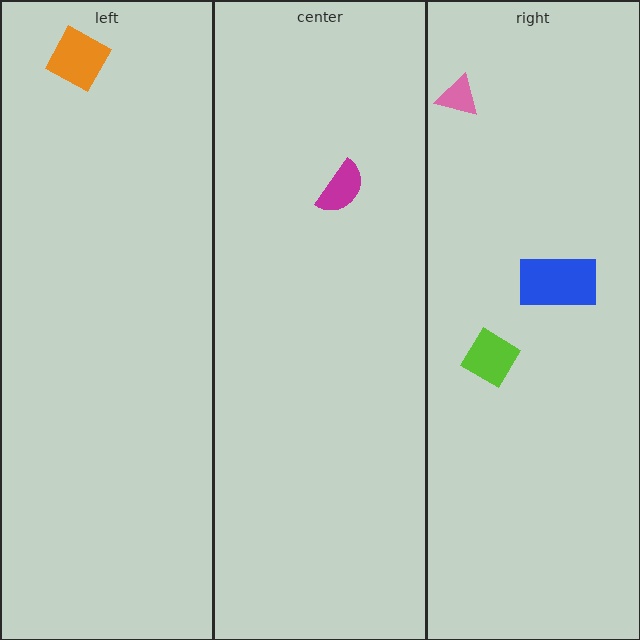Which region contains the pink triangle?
The right region.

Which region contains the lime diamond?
The right region.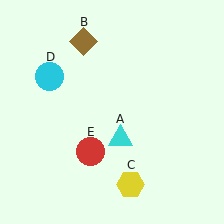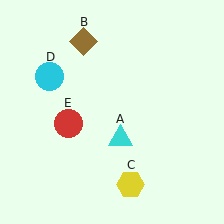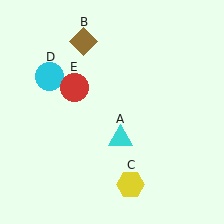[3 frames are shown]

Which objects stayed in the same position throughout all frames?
Cyan triangle (object A) and brown diamond (object B) and yellow hexagon (object C) and cyan circle (object D) remained stationary.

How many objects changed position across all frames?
1 object changed position: red circle (object E).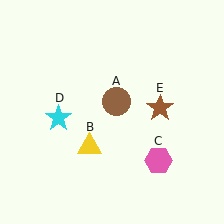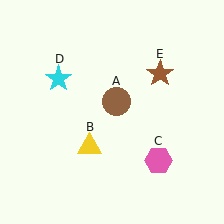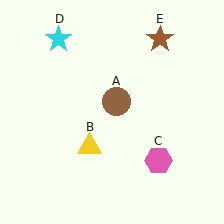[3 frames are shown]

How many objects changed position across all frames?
2 objects changed position: cyan star (object D), brown star (object E).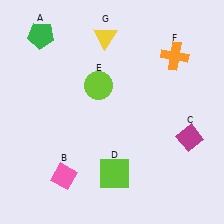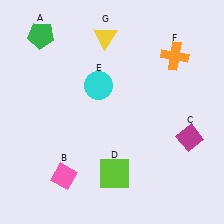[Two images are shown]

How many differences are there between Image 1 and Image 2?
There is 1 difference between the two images.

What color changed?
The circle (E) changed from lime in Image 1 to cyan in Image 2.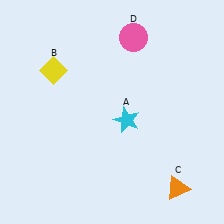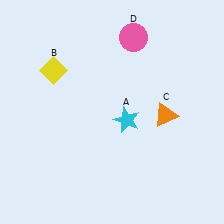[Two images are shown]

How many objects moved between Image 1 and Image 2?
1 object moved between the two images.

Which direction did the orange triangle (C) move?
The orange triangle (C) moved up.